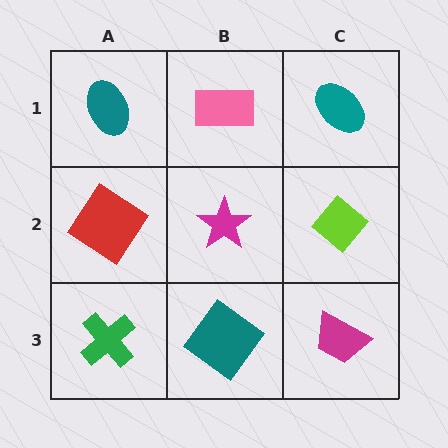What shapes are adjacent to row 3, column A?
A red diamond (row 2, column A), a teal diamond (row 3, column B).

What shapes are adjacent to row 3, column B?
A magenta star (row 2, column B), a green cross (row 3, column A), a magenta trapezoid (row 3, column C).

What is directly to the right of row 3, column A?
A teal diamond.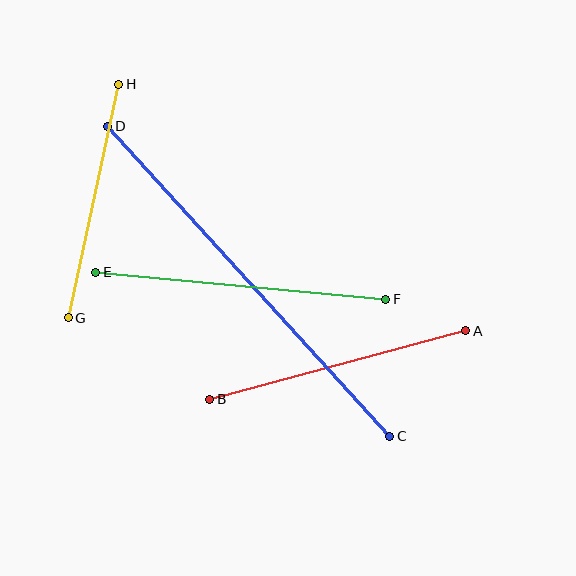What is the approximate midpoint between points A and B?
The midpoint is at approximately (338, 365) pixels.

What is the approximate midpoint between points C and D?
The midpoint is at approximately (249, 281) pixels.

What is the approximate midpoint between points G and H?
The midpoint is at approximately (94, 201) pixels.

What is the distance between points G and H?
The distance is approximately 239 pixels.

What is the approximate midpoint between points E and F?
The midpoint is at approximately (241, 286) pixels.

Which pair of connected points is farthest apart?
Points C and D are farthest apart.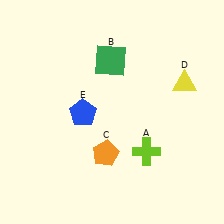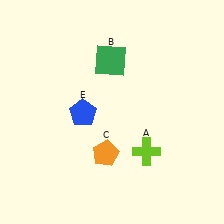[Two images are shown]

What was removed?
The yellow triangle (D) was removed in Image 2.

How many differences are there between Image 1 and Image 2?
There is 1 difference between the two images.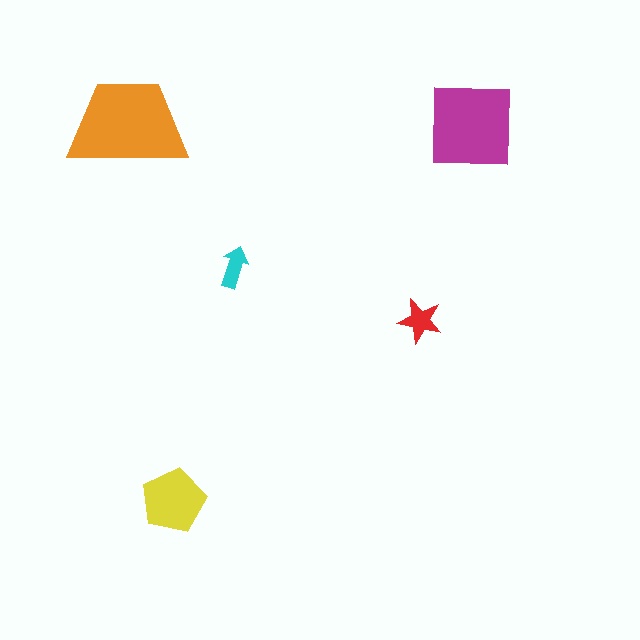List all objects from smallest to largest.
The cyan arrow, the red star, the yellow pentagon, the magenta square, the orange trapezoid.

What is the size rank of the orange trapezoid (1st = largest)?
1st.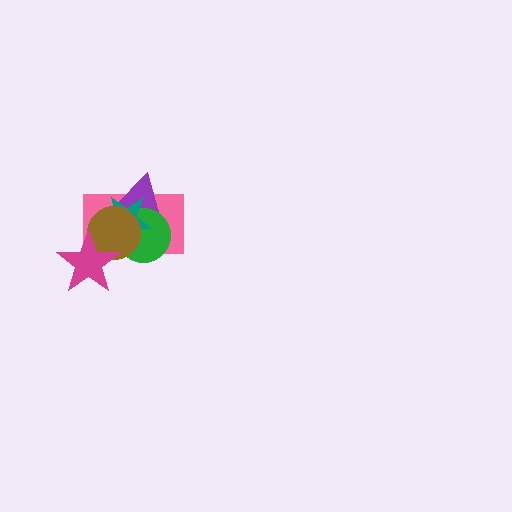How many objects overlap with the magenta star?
2 objects overlap with the magenta star.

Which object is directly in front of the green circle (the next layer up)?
The teal star is directly in front of the green circle.